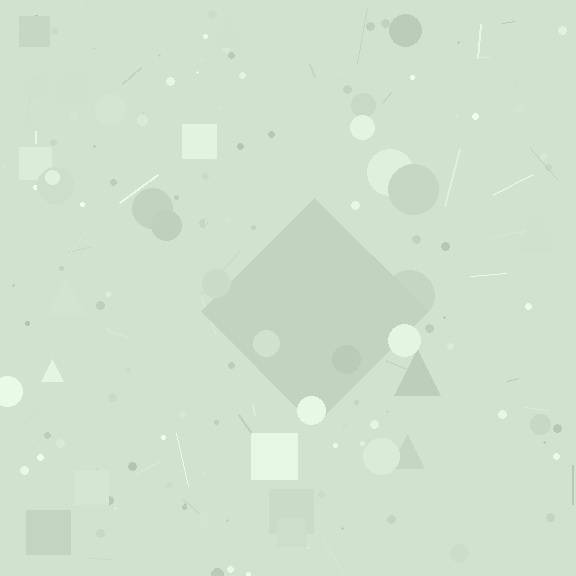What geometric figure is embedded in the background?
A diamond is embedded in the background.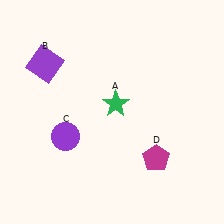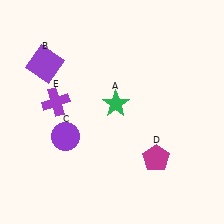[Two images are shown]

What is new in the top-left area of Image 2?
A purple cross (E) was added in the top-left area of Image 2.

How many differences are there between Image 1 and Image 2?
There is 1 difference between the two images.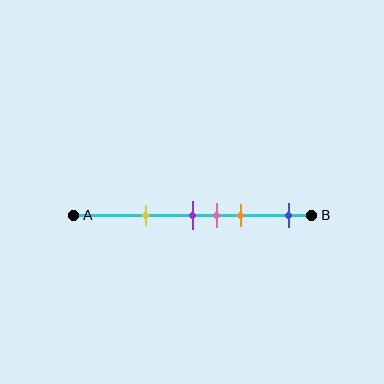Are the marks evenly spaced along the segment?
No, the marks are not evenly spaced.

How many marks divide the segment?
There are 5 marks dividing the segment.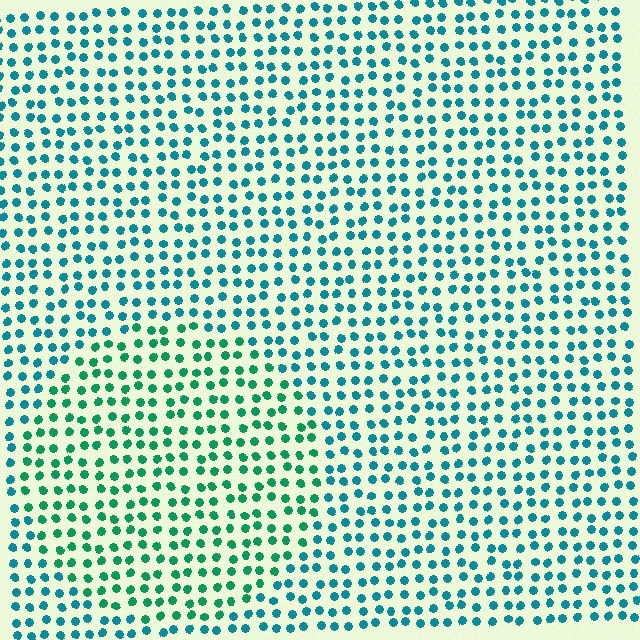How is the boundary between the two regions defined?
The boundary is defined purely by a slight shift in hue (about 33 degrees). Spacing, size, and orientation are identical on both sides.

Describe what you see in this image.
The image is filled with small teal elements in a uniform arrangement. A circle-shaped region is visible where the elements are tinted to a slightly different hue, forming a subtle color boundary.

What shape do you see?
I see a circle.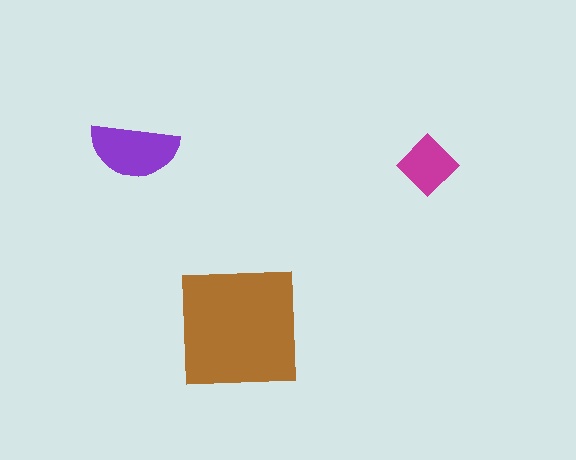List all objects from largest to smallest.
The brown square, the purple semicircle, the magenta diamond.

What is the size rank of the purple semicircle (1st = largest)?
2nd.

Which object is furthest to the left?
The purple semicircle is leftmost.